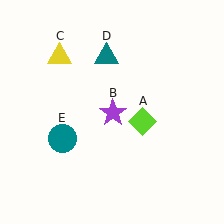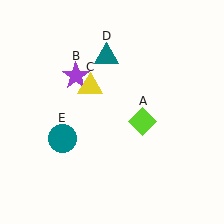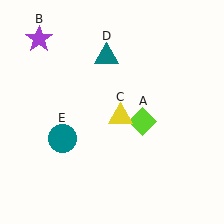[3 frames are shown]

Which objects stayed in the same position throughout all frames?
Lime diamond (object A) and teal triangle (object D) and teal circle (object E) remained stationary.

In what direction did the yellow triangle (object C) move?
The yellow triangle (object C) moved down and to the right.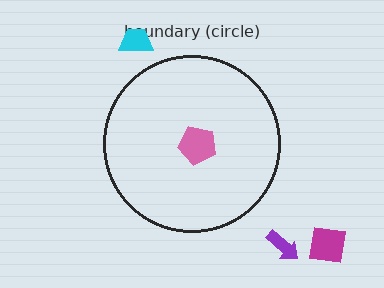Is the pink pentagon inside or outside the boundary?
Inside.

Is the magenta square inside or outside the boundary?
Outside.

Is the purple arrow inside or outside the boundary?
Outside.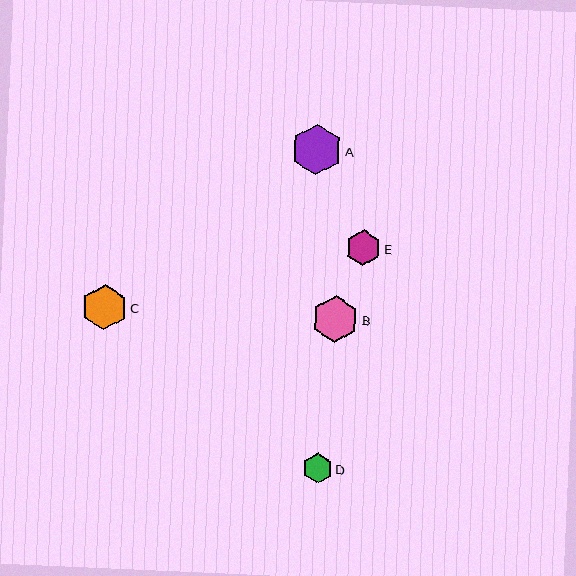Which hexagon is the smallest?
Hexagon D is the smallest with a size of approximately 30 pixels.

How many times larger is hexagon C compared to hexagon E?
Hexagon C is approximately 1.3 times the size of hexagon E.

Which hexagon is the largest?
Hexagon A is the largest with a size of approximately 50 pixels.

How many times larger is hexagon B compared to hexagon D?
Hexagon B is approximately 1.6 times the size of hexagon D.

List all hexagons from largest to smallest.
From largest to smallest: A, B, C, E, D.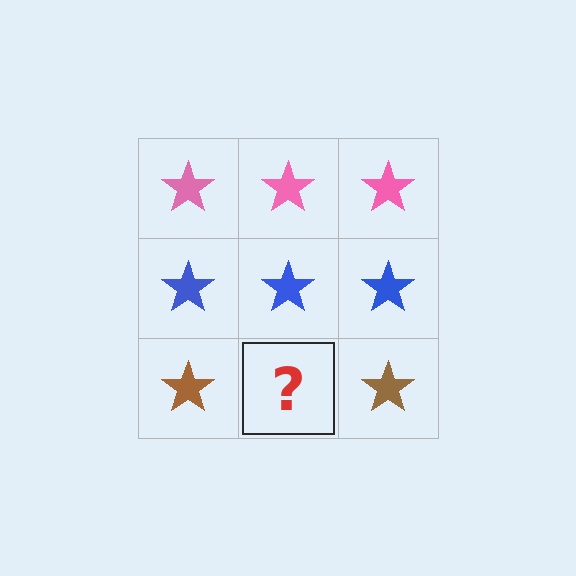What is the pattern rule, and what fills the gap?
The rule is that each row has a consistent color. The gap should be filled with a brown star.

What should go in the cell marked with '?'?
The missing cell should contain a brown star.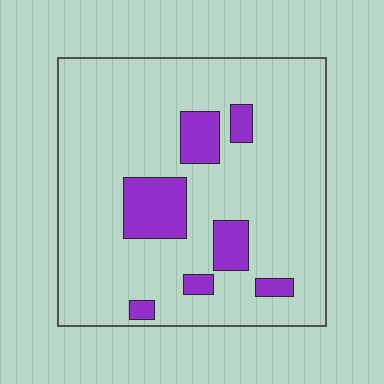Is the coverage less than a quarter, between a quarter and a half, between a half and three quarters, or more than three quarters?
Less than a quarter.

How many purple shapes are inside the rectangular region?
7.